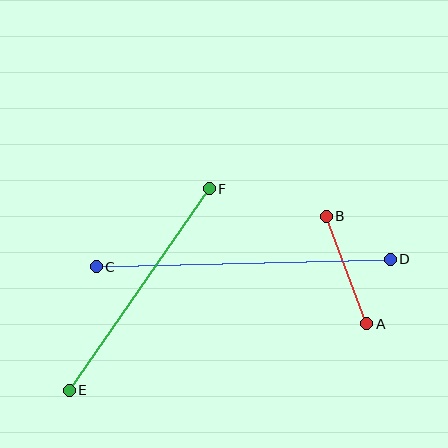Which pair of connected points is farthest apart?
Points C and D are farthest apart.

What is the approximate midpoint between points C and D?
The midpoint is at approximately (243, 263) pixels.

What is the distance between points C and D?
The distance is approximately 294 pixels.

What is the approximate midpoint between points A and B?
The midpoint is at approximately (346, 270) pixels.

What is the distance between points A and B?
The distance is approximately 115 pixels.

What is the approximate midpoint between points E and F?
The midpoint is at approximately (139, 290) pixels.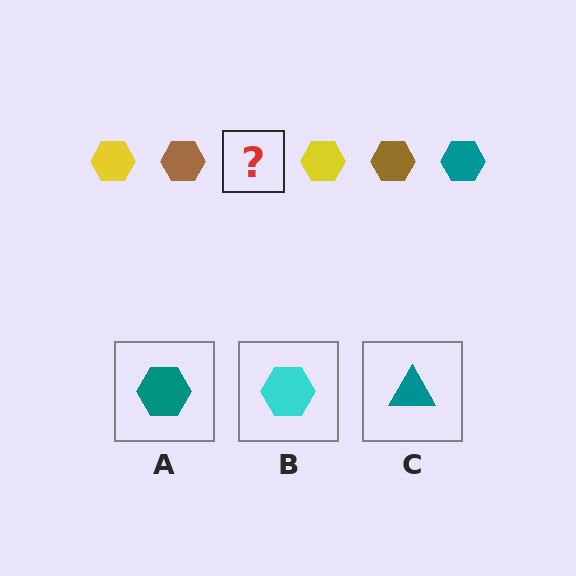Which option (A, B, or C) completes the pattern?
A.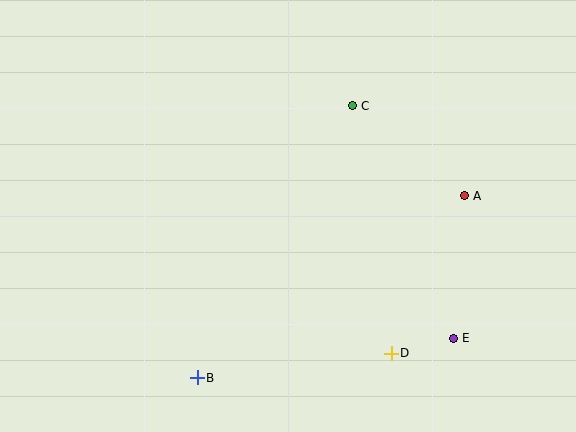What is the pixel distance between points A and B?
The distance between A and B is 323 pixels.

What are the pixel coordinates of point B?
Point B is at (197, 378).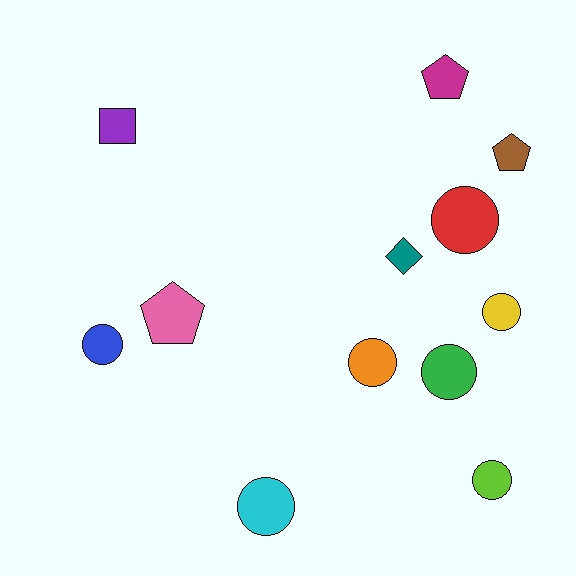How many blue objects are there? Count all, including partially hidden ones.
There is 1 blue object.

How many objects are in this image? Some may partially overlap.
There are 12 objects.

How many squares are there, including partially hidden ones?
There is 1 square.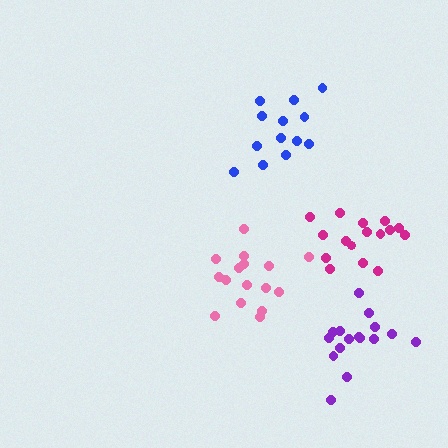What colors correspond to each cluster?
The clusters are colored: blue, purple, pink, magenta.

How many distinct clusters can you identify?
There are 4 distinct clusters.